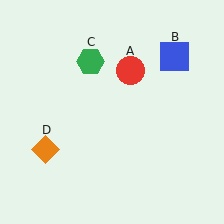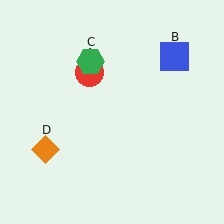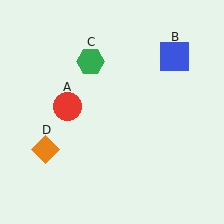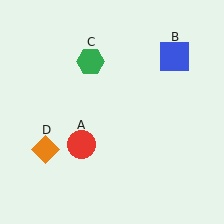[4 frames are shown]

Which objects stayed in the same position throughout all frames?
Blue square (object B) and green hexagon (object C) and orange diamond (object D) remained stationary.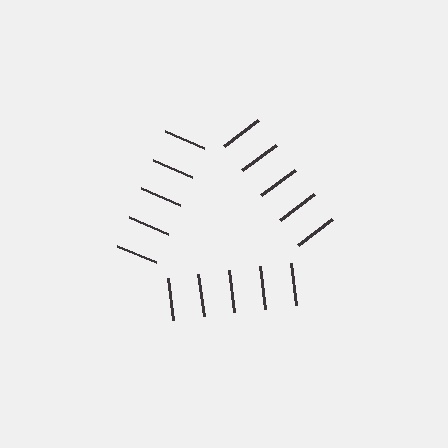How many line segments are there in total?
15 — 5 along each of the 3 edges.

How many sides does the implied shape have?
3 sides — the line-ends trace a triangle.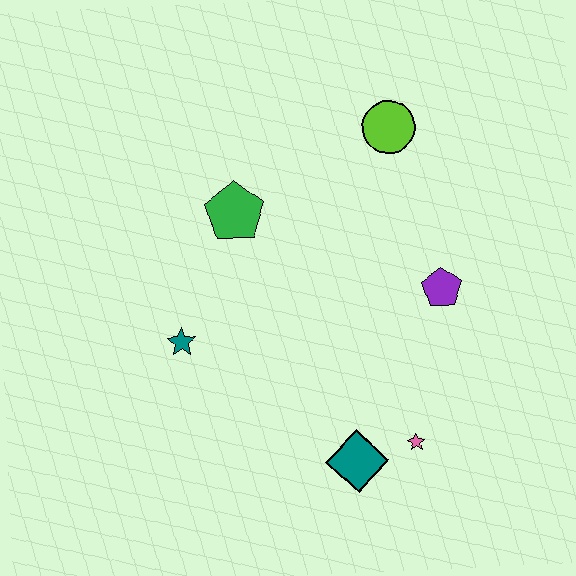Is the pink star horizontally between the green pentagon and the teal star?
No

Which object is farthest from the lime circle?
The teal diamond is farthest from the lime circle.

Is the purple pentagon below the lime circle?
Yes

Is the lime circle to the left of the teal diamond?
No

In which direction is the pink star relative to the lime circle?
The pink star is below the lime circle.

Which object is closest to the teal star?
The green pentagon is closest to the teal star.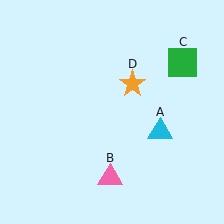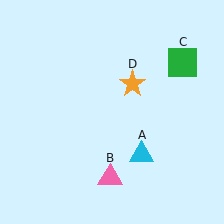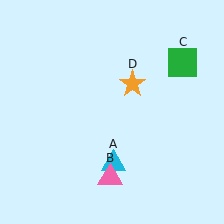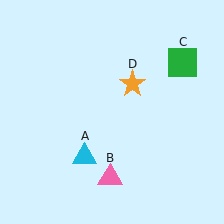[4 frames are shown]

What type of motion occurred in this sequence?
The cyan triangle (object A) rotated clockwise around the center of the scene.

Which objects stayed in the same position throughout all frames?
Pink triangle (object B) and green square (object C) and orange star (object D) remained stationary.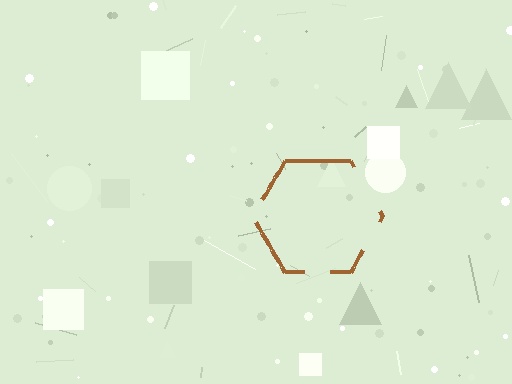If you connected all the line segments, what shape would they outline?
They would outline a hexagon.